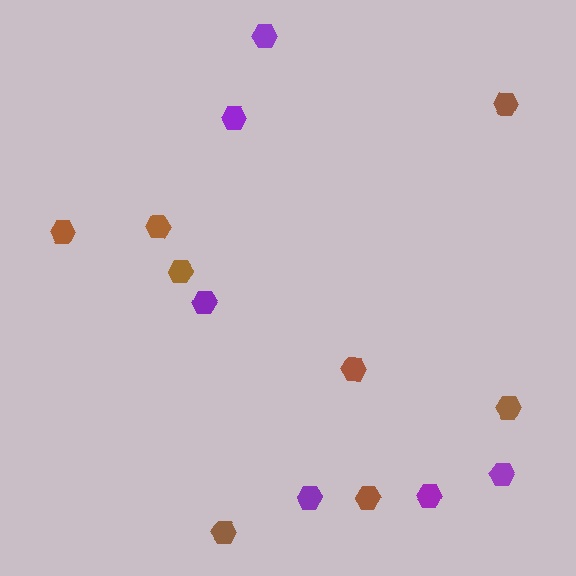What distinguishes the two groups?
There are 2 groups: one group of purple hexagons (6) and one group of brown hexagons (8).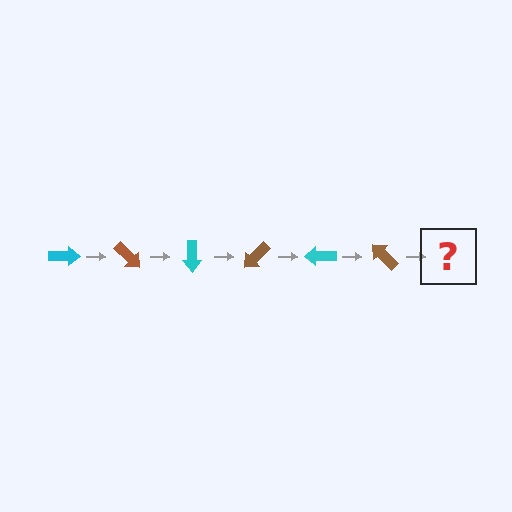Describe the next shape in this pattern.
It should be a cyan arrow, rotated 270 degrees from the start.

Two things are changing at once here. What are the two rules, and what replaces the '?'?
The two rules are that it rotates 45 degrees each step and the color cycles through cyan and brown. The '?' should be a cyan arrow, rotated 270 degrees from the start.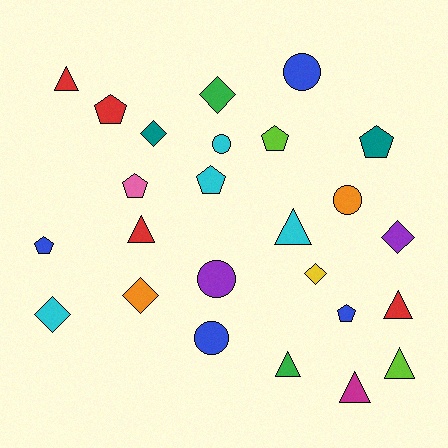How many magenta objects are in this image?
There is 1 magenta object.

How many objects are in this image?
There are 25 objects.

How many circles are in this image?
There are 5 circles.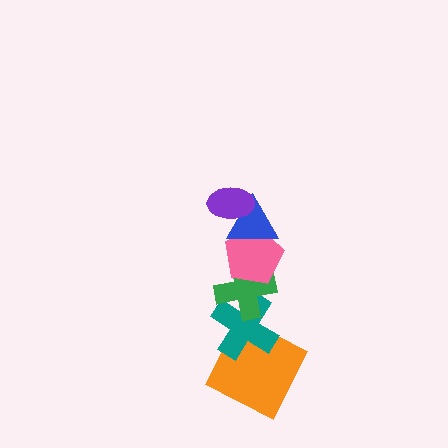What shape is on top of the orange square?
The teal cross is on top of the orange square.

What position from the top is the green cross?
The green cross is 4th from the top.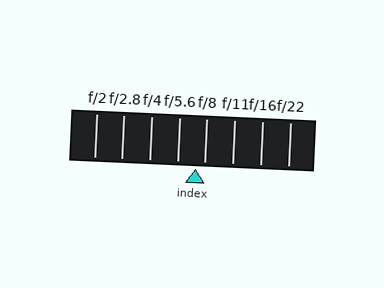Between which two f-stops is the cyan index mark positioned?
The index mark is between f/5.6 and f/8.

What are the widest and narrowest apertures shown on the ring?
The widest aperture shown is f/2 and the narrowest is f/22.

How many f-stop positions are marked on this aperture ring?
There are 8 f-stop positions marked.